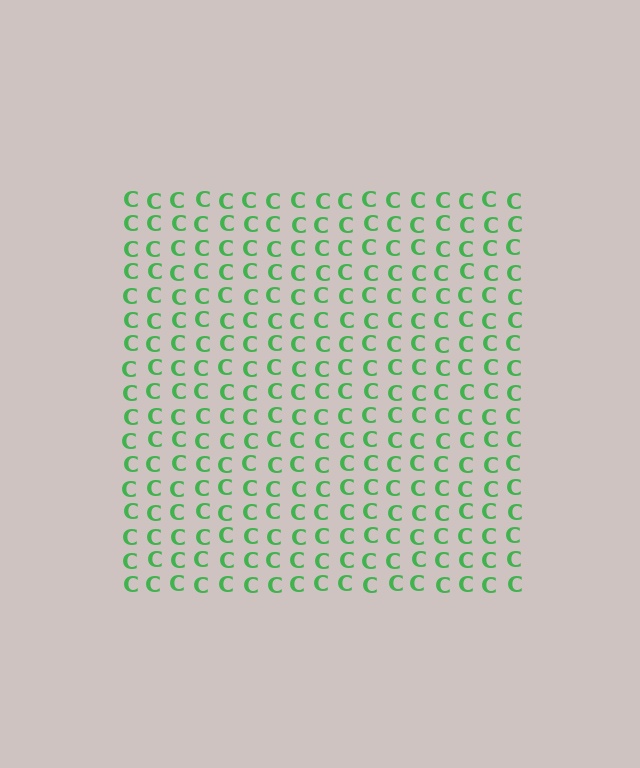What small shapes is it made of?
It is made of small letter C's.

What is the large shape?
The large shape is a square.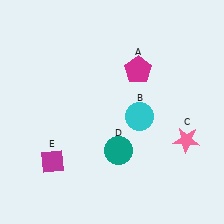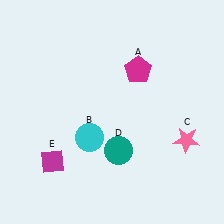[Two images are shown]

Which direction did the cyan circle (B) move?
The cyan circle (B) moved left.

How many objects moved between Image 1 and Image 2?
1 object moved between the two images.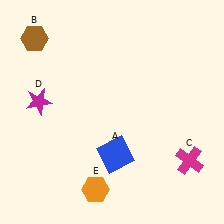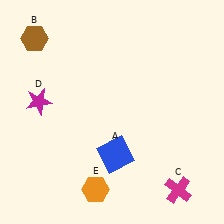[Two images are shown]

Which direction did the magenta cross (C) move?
The magenta cross (C) moved down.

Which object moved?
The magenta cross (C) moved down.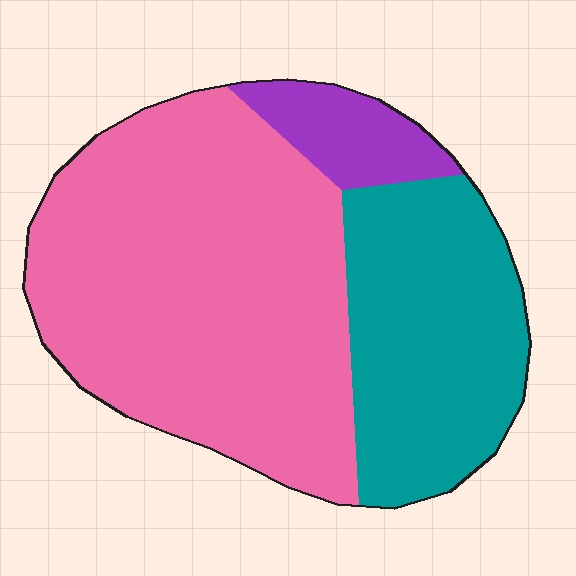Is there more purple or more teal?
Teal.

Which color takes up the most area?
Pink, at roughly 60%.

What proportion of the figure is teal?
Teal takes up about one third (1/3) of the figure.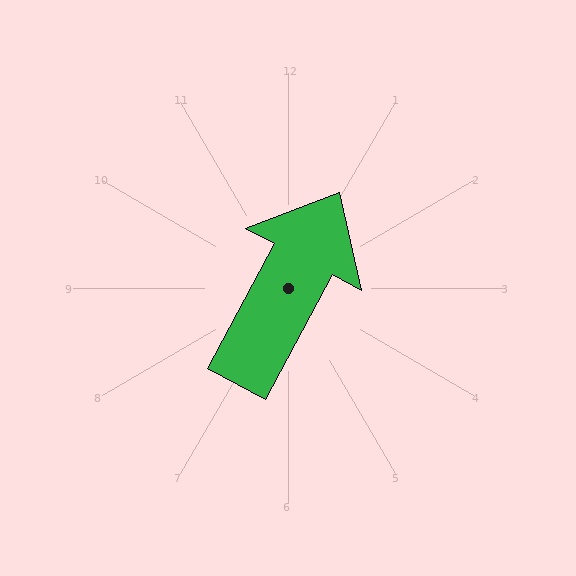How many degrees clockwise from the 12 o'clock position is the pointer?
Approximately 28 degrees.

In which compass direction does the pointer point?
Northeast.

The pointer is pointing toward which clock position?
Roughly 1 o'clock.